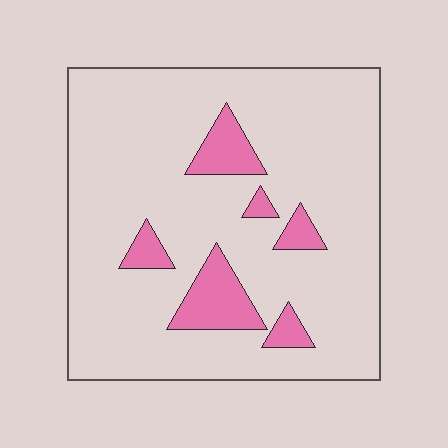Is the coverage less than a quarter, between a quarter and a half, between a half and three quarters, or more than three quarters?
Less than a quarter.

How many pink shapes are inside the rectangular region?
6.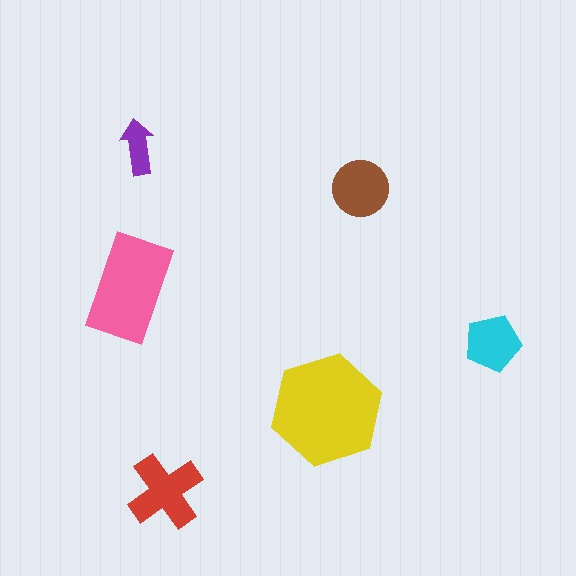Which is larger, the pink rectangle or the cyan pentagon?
The pink rectangle.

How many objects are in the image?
There are 6 objects in the image.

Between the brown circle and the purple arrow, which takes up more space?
The brown circle.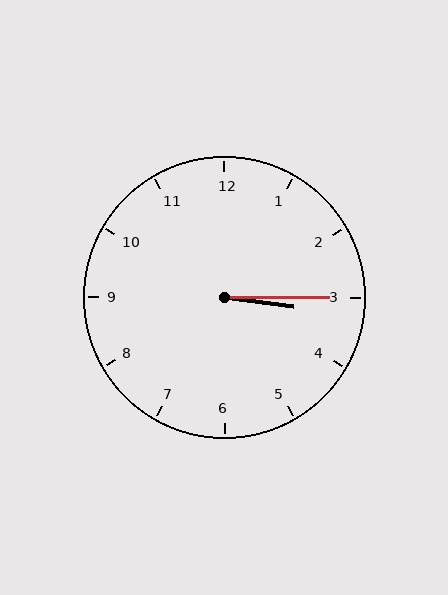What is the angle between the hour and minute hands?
Approximately 8 degrees.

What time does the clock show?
3:15.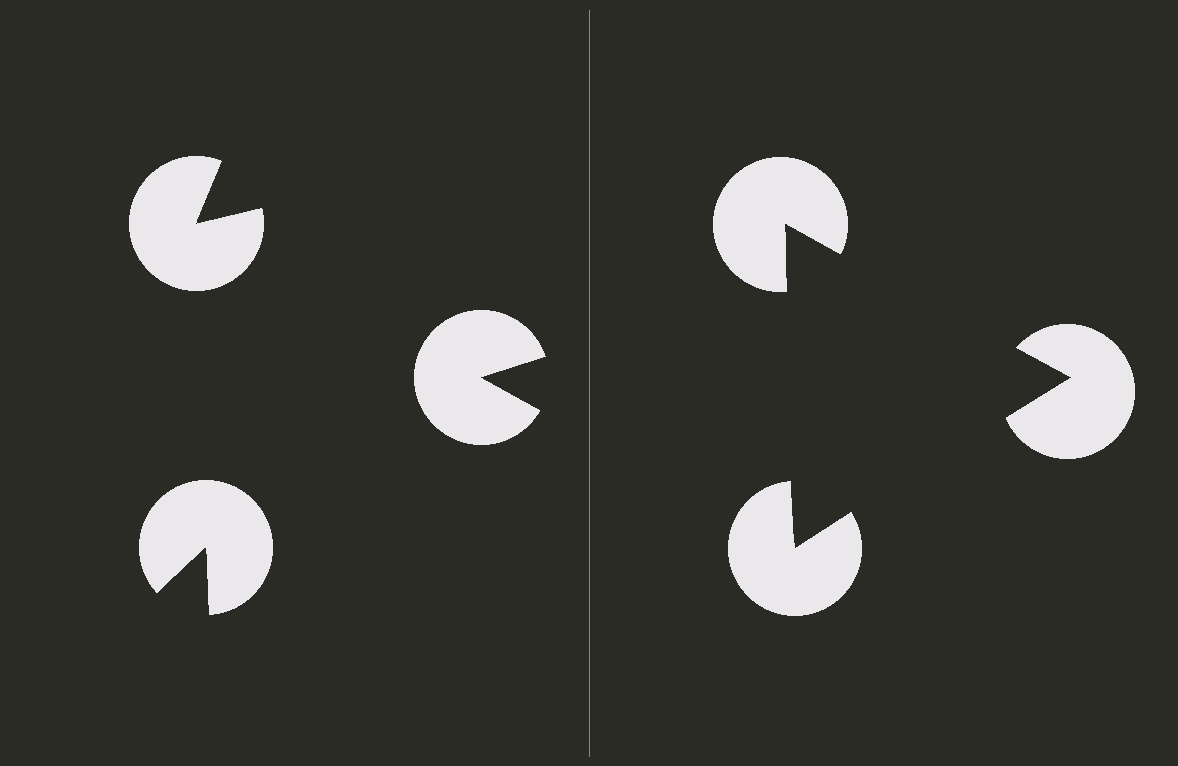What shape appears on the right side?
An illusory triangle.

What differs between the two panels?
The pac-man discs are positioned identically on both sides; only the wedge orientations differ. On the right they align to a triangle; on the left they are misaligned.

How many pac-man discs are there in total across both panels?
6 — 3 on each side.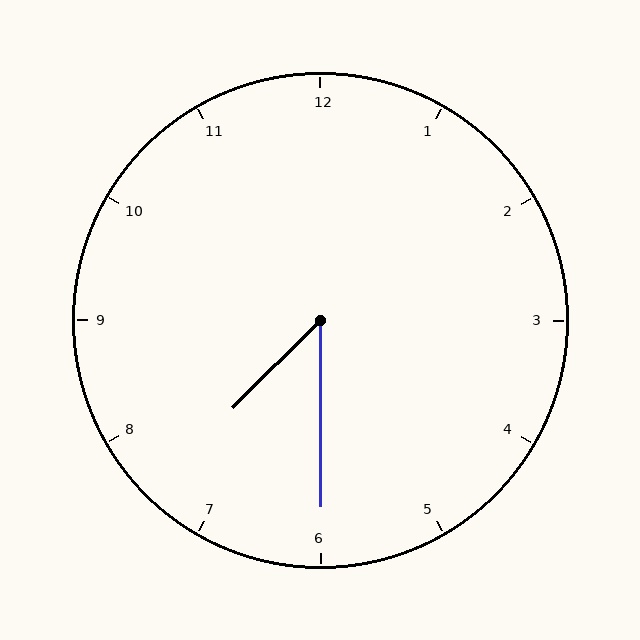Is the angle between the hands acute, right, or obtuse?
It is acute.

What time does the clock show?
7:30.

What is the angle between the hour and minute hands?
Approximately 45 degrees.